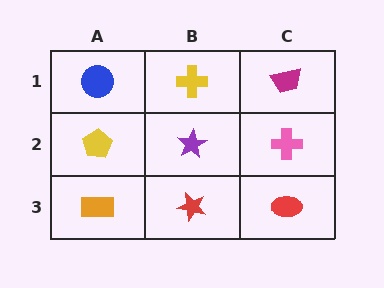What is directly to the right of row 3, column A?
A red star.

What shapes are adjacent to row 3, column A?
A yellow pentagon (row 2, column A), a red star (row 3, column B).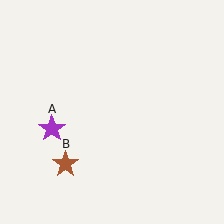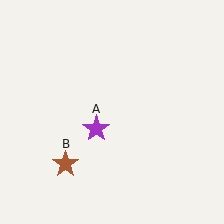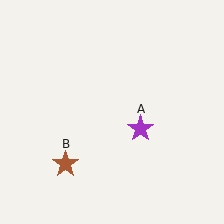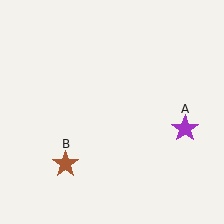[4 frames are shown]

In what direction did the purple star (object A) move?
The purple star (object A) moved right.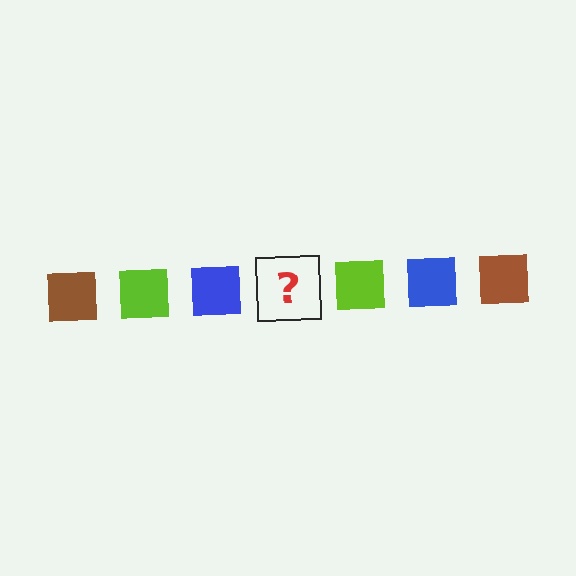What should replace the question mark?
The question mark should be replaced with a brown square.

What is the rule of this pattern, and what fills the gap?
The rule is that the pattern cycles through brown, lime, blue squares. The gap should be filled with a brown square.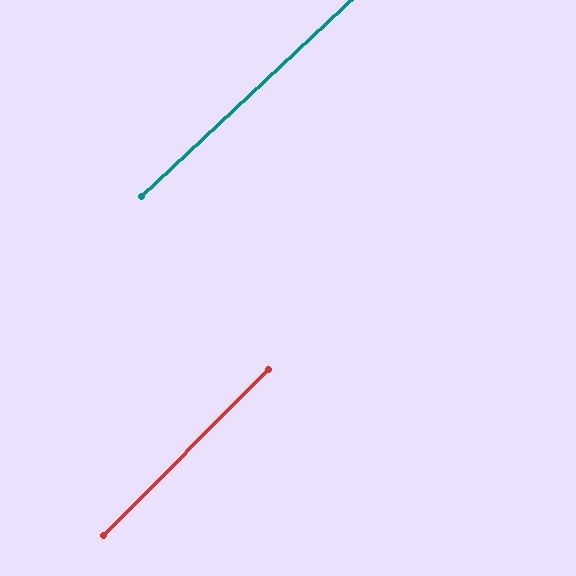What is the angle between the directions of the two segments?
Approximately 2 degrees.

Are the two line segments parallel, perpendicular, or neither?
Parallel — their directions differ by only 1.8°.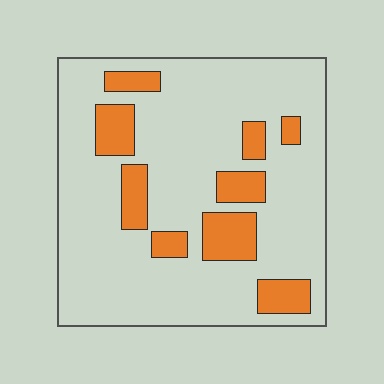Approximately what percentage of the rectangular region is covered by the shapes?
Approximately 20%.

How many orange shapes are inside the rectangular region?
9.